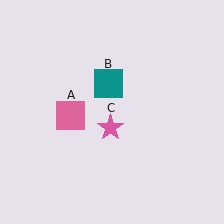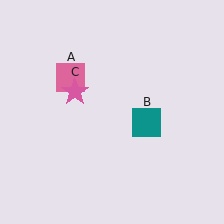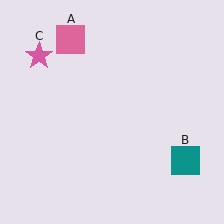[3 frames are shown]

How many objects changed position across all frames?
3 objects changed position: pink square (object A), teal square (object B), pink star (object C).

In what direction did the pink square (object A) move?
The pink square (object A) moved up.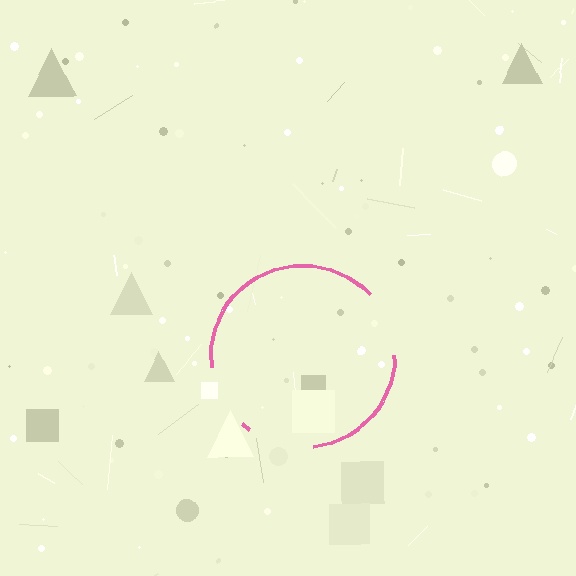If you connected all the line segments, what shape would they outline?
They would outline a circle.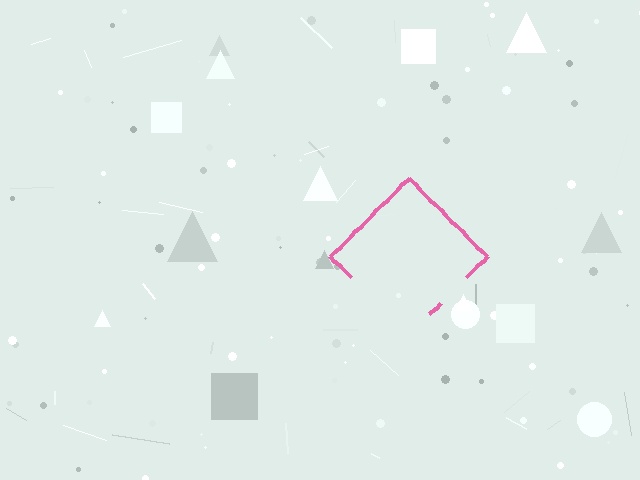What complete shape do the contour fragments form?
The contour fragments form a diamond.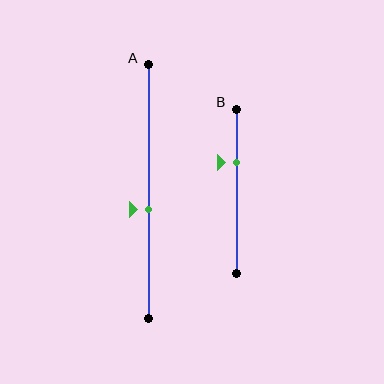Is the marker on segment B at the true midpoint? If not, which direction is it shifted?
No, the marker on segment B is shifted upward by about 17% of the segment length.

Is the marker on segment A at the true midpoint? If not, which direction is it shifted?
No, the marker on segment A is shifted downward by about 7% of the segment length.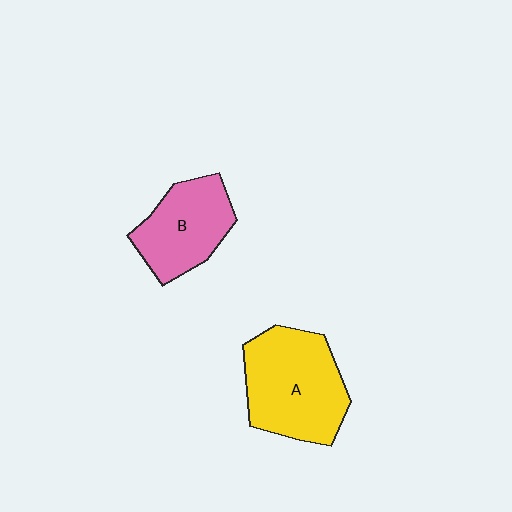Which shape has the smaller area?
Shape B (pink).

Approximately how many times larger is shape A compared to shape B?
Approximately 1.4 times.